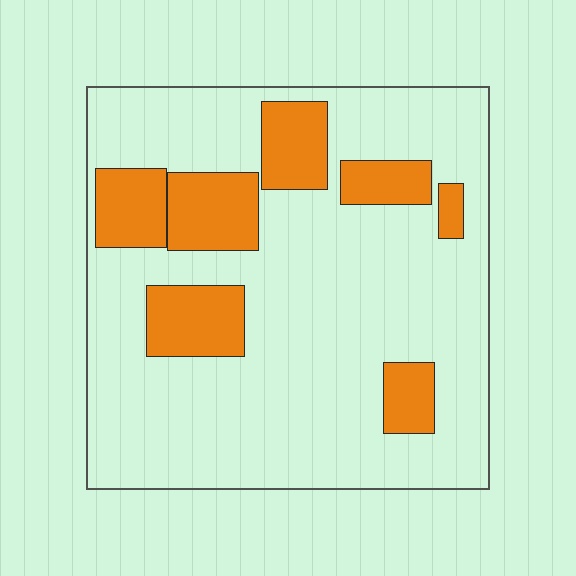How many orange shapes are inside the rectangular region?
7.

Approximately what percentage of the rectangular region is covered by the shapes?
Approximately 20%.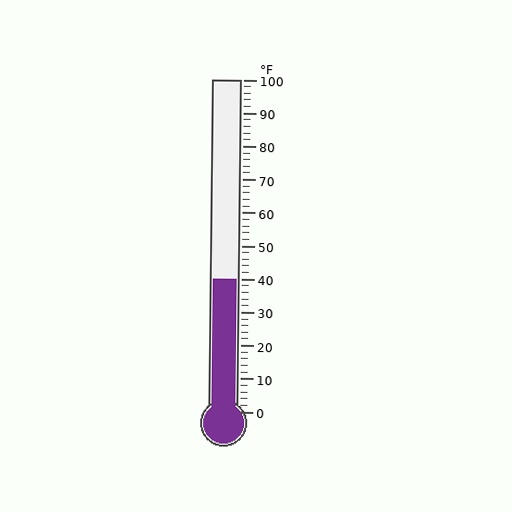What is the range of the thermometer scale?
The thermometer scale ranges from 0°F to 100°F.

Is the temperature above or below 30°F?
The temperature is above 30°F.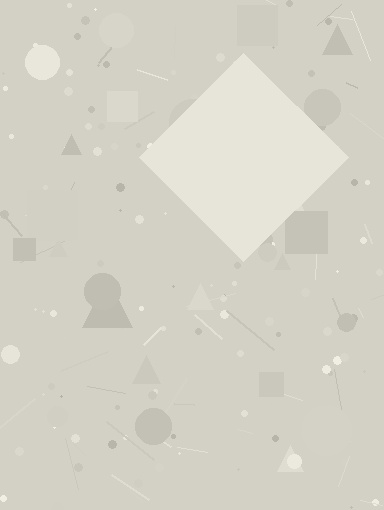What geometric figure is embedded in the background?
A diamond is embedded in the background.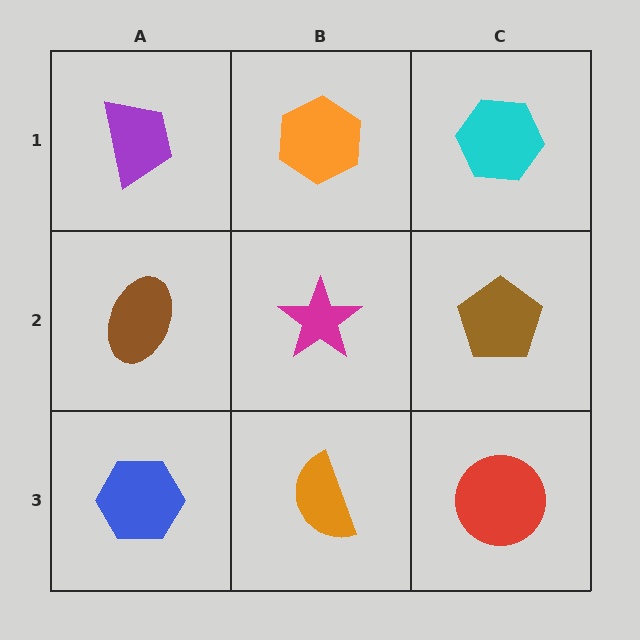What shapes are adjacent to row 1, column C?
A brown pentagon (row 2, column C), an orange hexagon (row 1, column B).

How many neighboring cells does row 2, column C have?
3.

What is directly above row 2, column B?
An orange hexagon.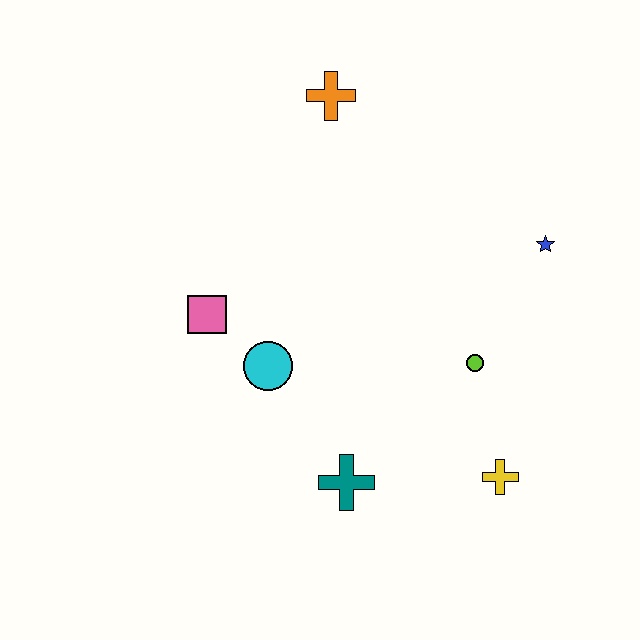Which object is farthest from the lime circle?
The orange cross is farthest from the lime circle.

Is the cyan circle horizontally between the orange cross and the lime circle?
No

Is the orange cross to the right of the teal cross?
No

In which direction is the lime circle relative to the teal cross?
The lime circle is to the right of the teal cross.